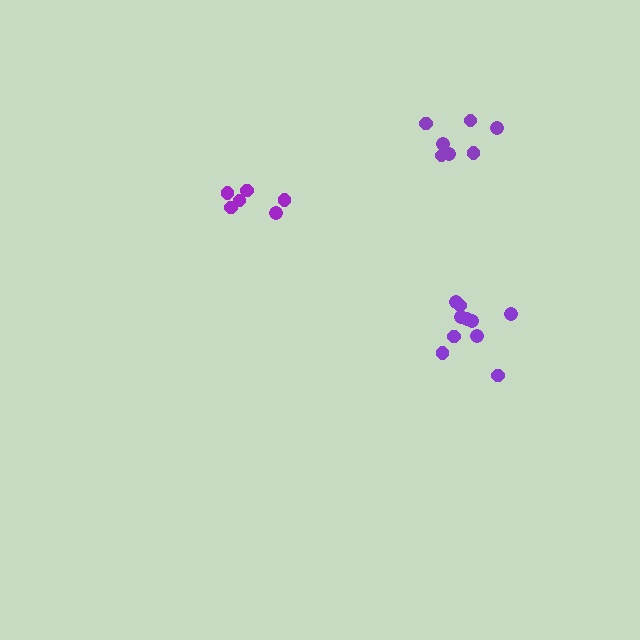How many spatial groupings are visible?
There are 3 spatial groupings.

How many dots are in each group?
Group 1: 10 dots, Group 2: 6 dots, Group 3: 7 dots (23 total).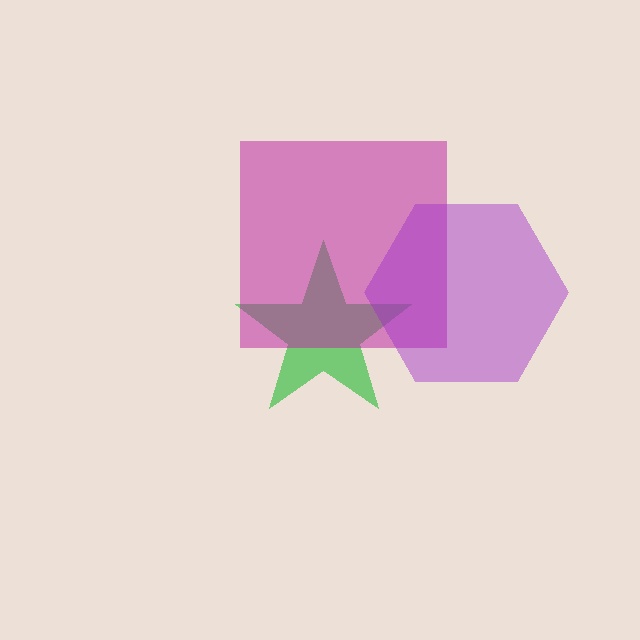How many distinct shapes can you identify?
There are 3 distinct shapes: a green star, a magenta square, a purple hexagon.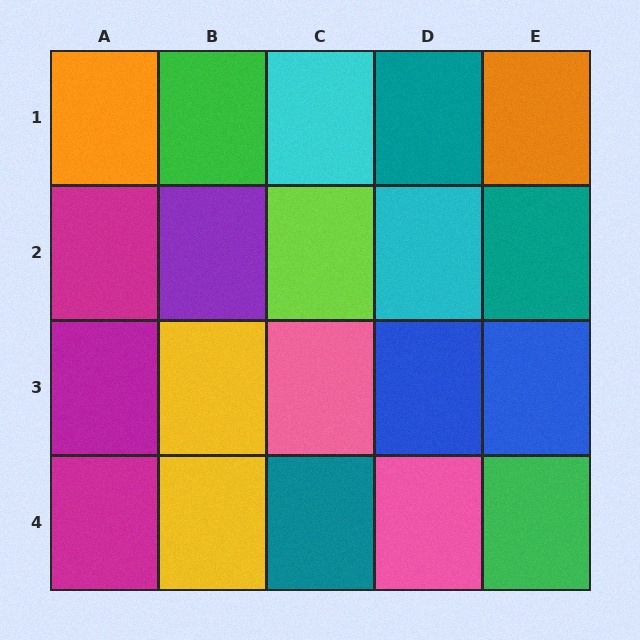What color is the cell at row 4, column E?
Green.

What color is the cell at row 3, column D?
Blue.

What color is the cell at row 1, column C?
Cyan.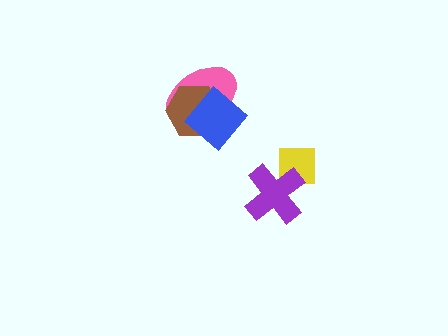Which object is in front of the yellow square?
The purple cross is in front of the yellow square.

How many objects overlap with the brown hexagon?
2 objects overlap with the brown hexagon.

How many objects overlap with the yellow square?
1 object overlaps with the yellow square.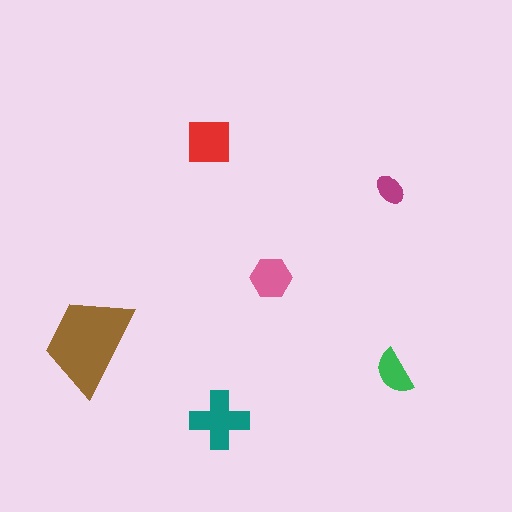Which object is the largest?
The brown trapezoid.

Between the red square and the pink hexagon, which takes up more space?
The red square.